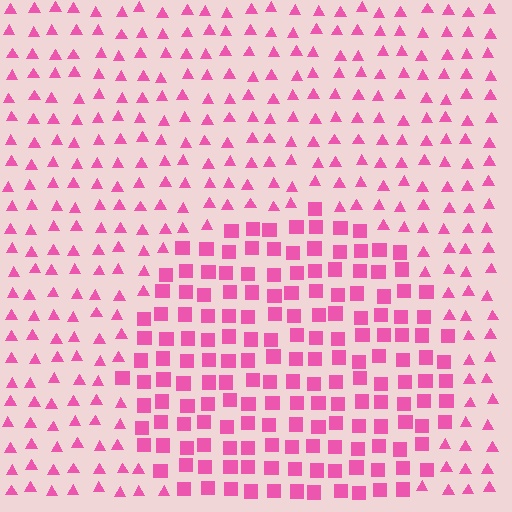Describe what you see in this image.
The image is filled with small pink elements arranged in a uniform grid. A circle-shaped region contains squares, while the surrounding area contains triangles. The boundary is defined purely by the change in element shape.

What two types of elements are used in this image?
The image uses squares inside the circle region and triangles outside it.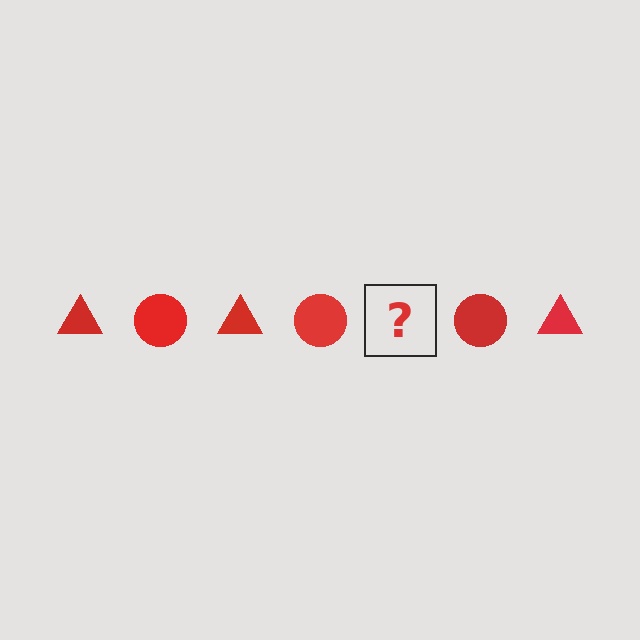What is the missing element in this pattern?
The missing element is a red triangle.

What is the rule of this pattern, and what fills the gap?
The rule is that the pattern cycles through triangle, circle shapes in red. The gap should be filled with a red triangle.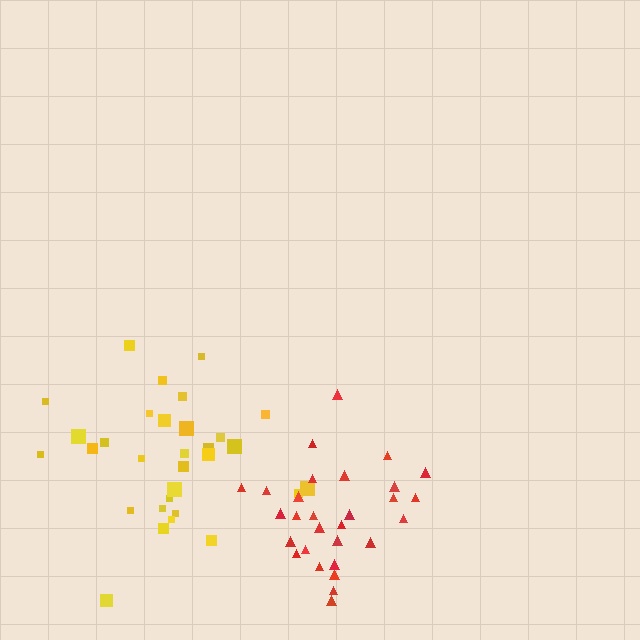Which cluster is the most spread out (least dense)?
Yellow.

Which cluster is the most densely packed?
Red.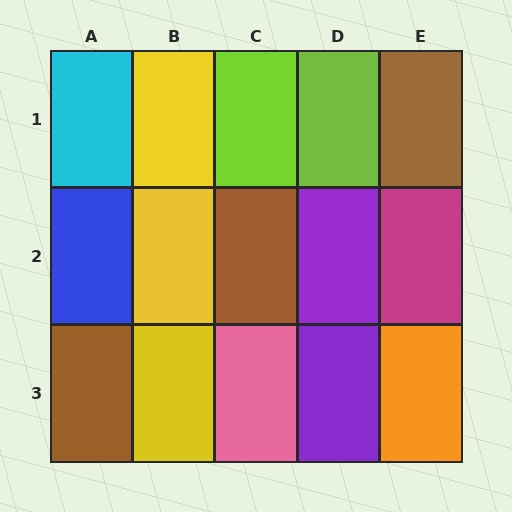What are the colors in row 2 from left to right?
Blue, yellow, brown, purple, magenta.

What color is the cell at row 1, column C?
Lime.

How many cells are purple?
2 cells are purple.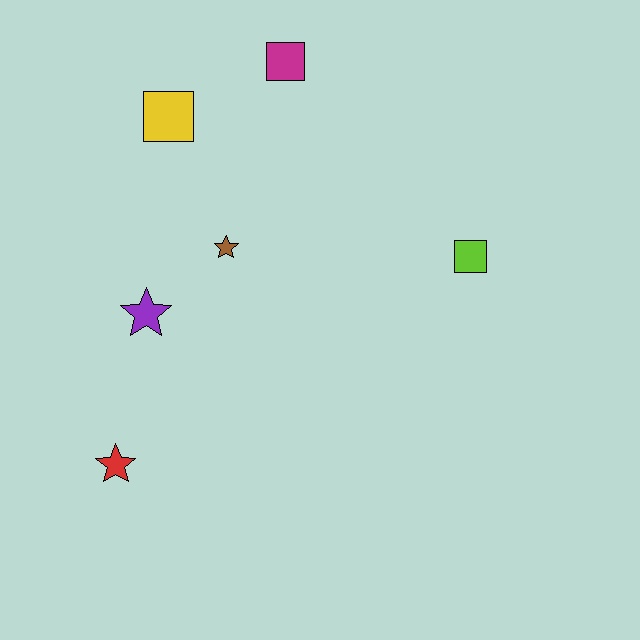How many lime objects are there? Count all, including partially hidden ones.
There is 1 lime object.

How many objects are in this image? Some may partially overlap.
There are 6 objects.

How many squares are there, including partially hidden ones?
There are 3 squares.